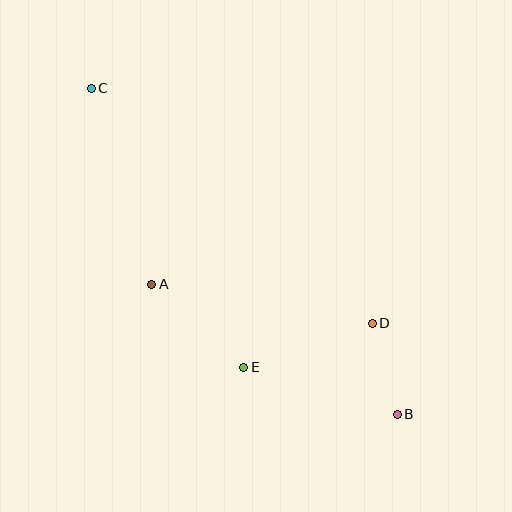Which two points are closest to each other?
Points B and D are closest to each other.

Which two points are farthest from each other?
Points B and C are farthest from each other.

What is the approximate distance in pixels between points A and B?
The distance between A and B is approximately 278 pixels.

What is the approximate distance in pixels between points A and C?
The distance between A and C is approximately 205 pixels.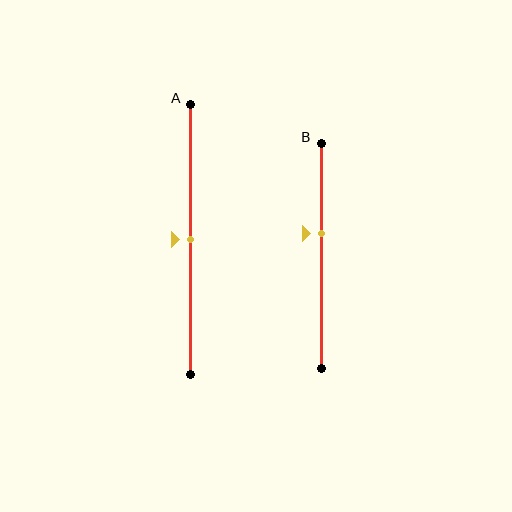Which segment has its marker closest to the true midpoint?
Segment A has its marker closest to the true midpoint.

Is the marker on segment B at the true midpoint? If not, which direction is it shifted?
No, the marker on segment B is shifted upward by about 10% of the segment length.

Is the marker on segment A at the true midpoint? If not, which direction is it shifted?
Yes, the marker on segment A is at the true midpoint.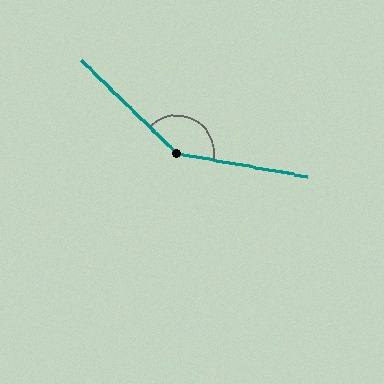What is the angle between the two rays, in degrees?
Approximately 145 degrees.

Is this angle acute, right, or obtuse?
It is obtuse.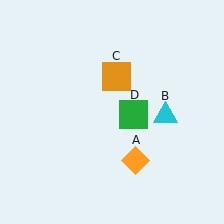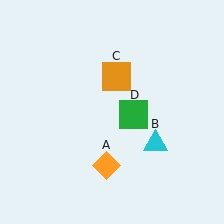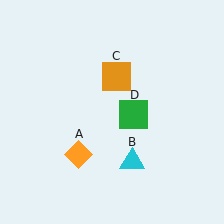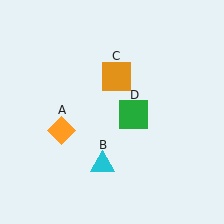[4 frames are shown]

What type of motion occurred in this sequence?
The orange diamond (object A), cyan triangle (object B) rotated clockwise around the center of the scene.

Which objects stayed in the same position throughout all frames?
Orange square (object C) and green square (object D) remained stationary.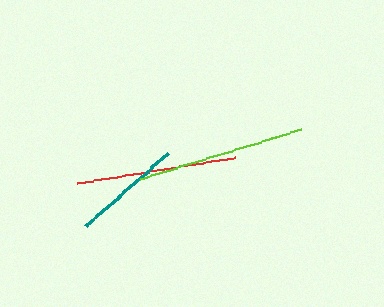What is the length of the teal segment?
The teal segment is approximately 110 pixels long.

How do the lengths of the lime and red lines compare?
The lime and red lines are approximately the same length.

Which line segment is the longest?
The lime line is the longest at approximately 169 pixels.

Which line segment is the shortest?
The teal line is the shortest at approximately 110 pixels.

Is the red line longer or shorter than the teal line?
The red line is longer than the teal line.